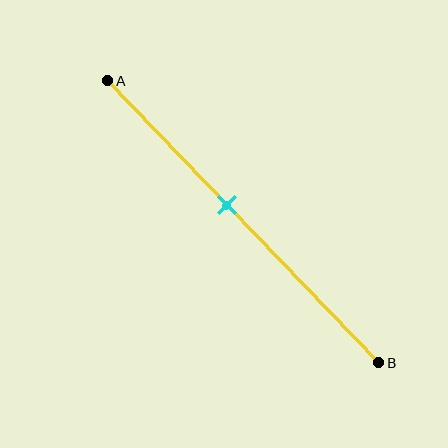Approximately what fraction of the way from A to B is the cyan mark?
The cyan mark is approximately 45% of the way from A to B.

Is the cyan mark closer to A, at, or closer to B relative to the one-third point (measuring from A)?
The cyan mark is closer to point B than the one-third point of segment AB.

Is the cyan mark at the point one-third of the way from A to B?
No, the mark is at about 45% from A, not at the 33% one-third point.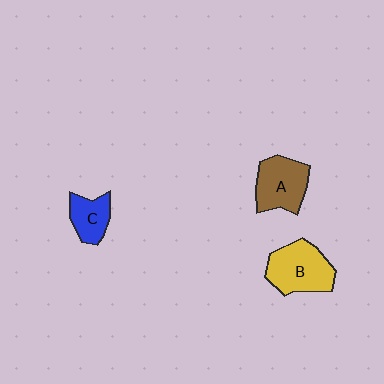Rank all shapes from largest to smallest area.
From largest to smallest: B (yellow), A (brown), C (blue).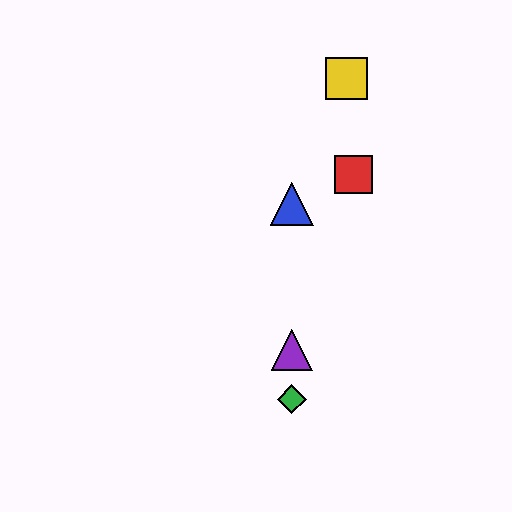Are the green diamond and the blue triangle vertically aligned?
Yes, both are at x≈292.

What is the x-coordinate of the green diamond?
The green diamond is at x≈292.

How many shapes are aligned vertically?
3 shapes (the blue triangle, the green diamond, the purple triangle) are aligned vertically.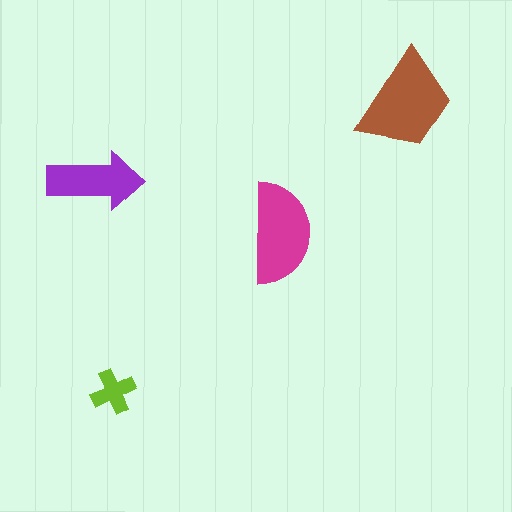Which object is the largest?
The brown trapezoid.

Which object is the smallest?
The lime cross.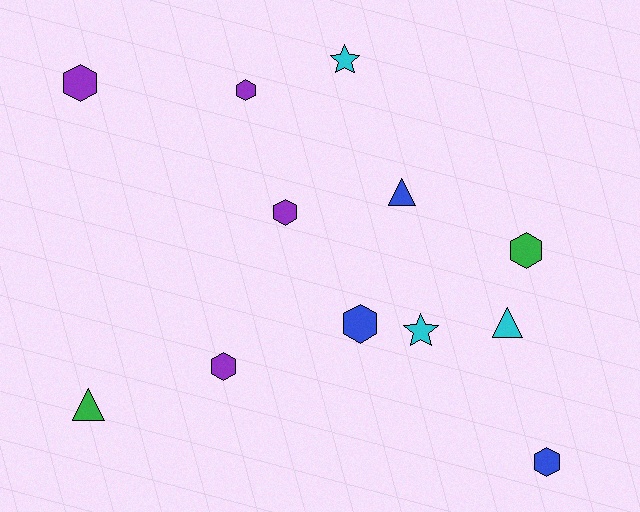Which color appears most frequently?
Purple, with 4 objects.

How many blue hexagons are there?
There are 2 blue hexagons.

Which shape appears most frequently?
Hexagon, with 7 objects.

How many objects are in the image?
There are 12 objects.